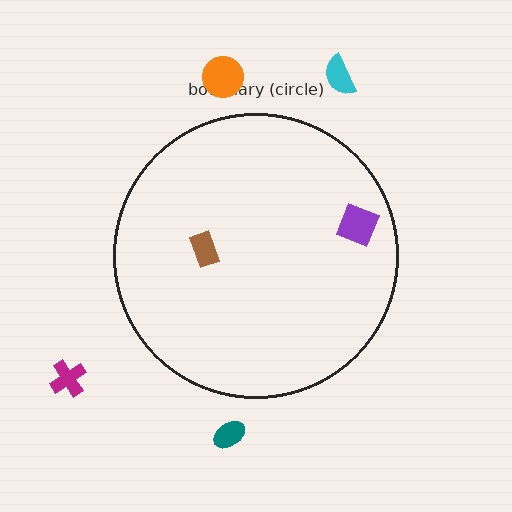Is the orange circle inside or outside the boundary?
Outside.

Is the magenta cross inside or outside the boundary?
Outside.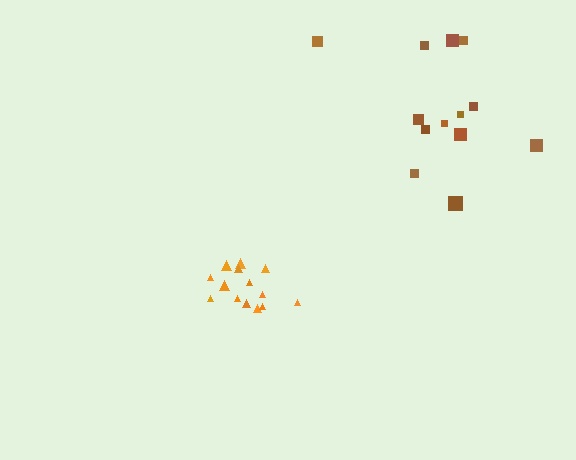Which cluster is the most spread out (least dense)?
Brown.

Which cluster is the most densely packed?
Orange.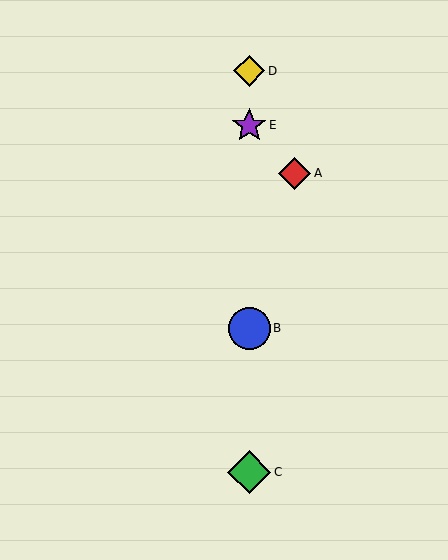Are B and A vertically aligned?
No, B is at x≈249 and A is at x≈294.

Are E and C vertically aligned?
Yes, both are at x≈249.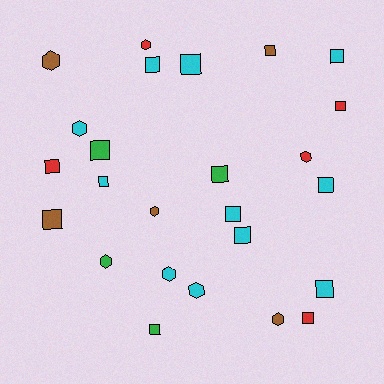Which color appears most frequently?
Cyan, with 11 objects.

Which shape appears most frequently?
Square, with 16 objects.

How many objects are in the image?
There are 25 objects.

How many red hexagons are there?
There are 2 red hexagons.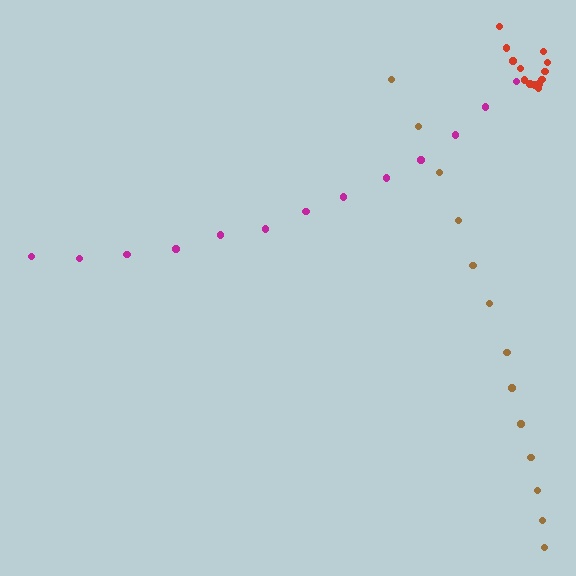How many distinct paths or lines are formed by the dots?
There are 3 distinct paths.